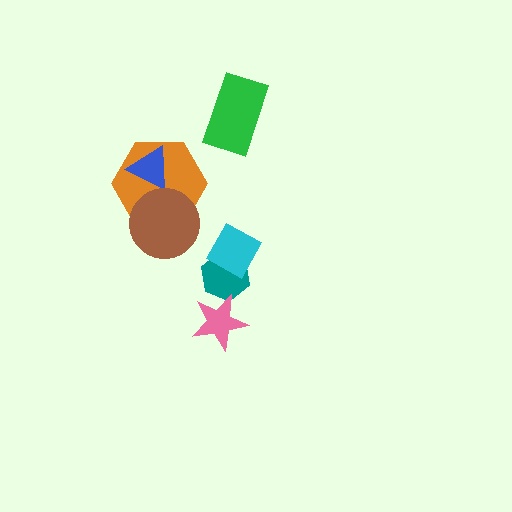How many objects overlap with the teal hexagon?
2 objects overlap with the teal hexagon.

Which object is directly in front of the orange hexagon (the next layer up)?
The blue triangle is directly in front of the orange hexagon.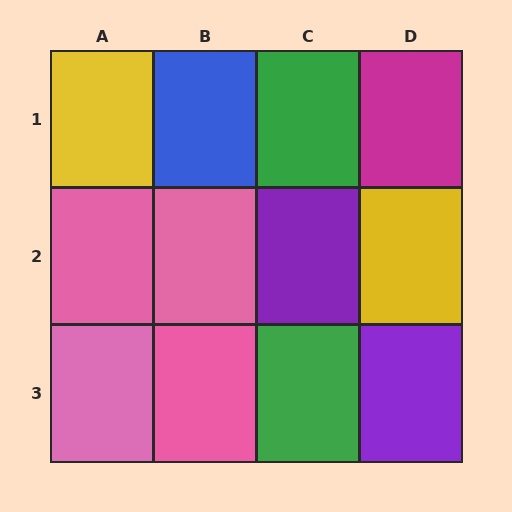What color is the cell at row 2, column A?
Pink.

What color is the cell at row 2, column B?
Pink.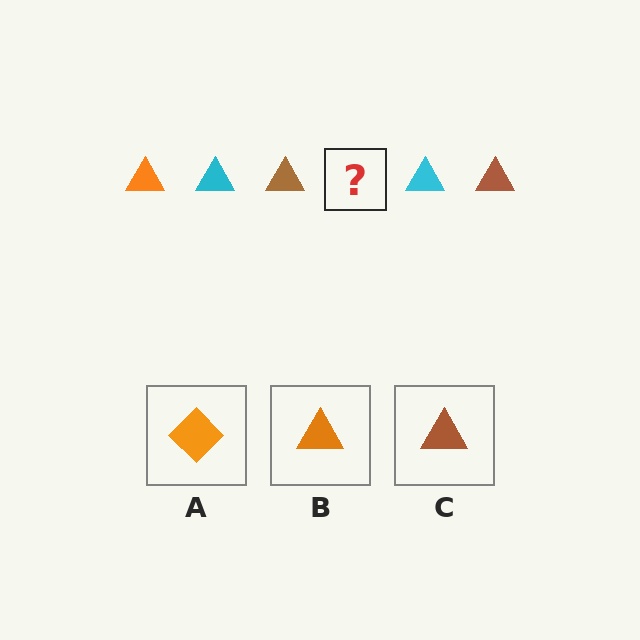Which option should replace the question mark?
Option B.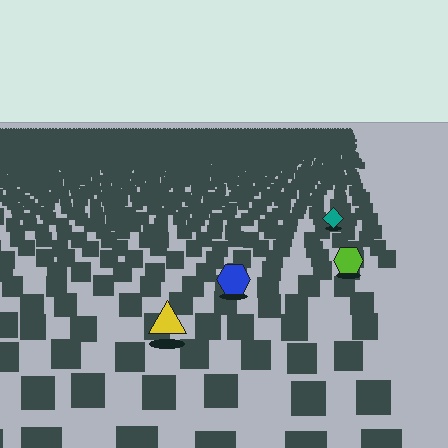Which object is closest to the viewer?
The yellow triangle is closest. The texture marks near it are larger and more spread out.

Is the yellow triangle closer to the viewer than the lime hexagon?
Yes. The yellow triangle is closer — you can tell from the texture gradient: the ground texture is coarser near it.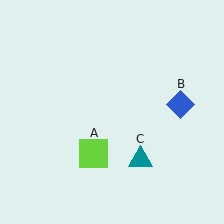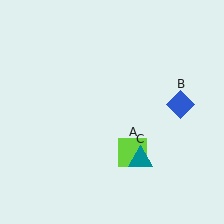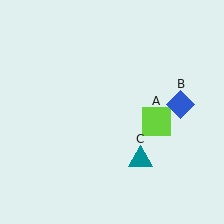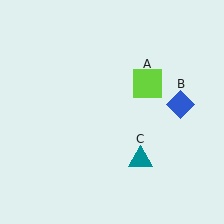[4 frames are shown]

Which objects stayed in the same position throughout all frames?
Blue diamond (object B) and teal triangle (object C) remained stationary.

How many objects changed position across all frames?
1 object changed position: lime square (object A).